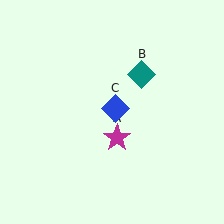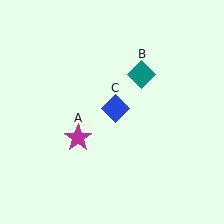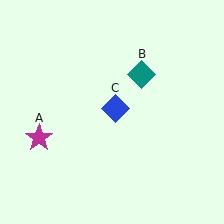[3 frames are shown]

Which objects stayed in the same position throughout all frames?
Teal diamond (object B) and blue diamond (object C) remained stationary.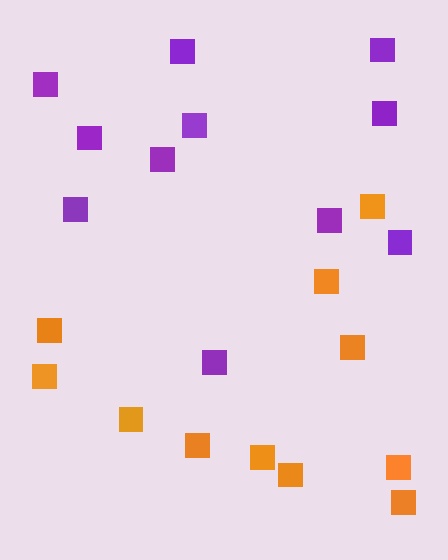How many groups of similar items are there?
There are 2 groups: one group of purple squares (11) and one group of orange squares (11).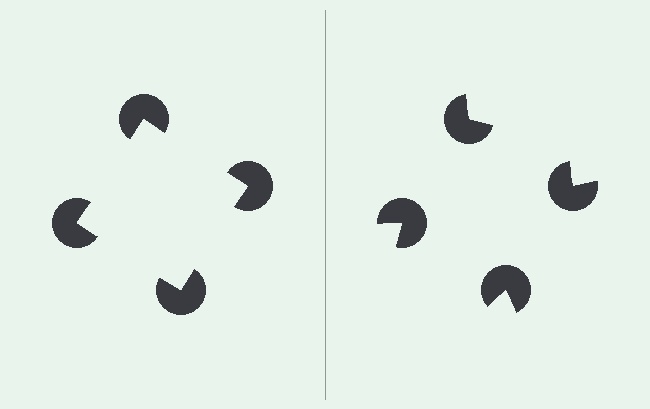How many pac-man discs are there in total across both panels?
8 — 4 on each side.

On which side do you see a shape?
An illusory square appears on the left side. On the right side the wedge cuts are rotated, so no coherent shape forms.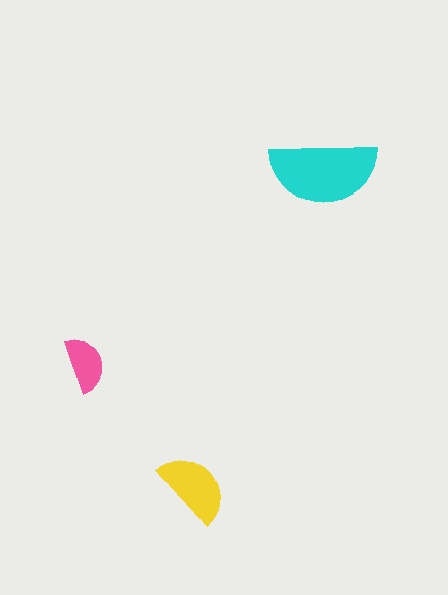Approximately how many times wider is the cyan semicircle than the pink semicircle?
About 2 times wider.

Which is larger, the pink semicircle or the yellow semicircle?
The yellow one.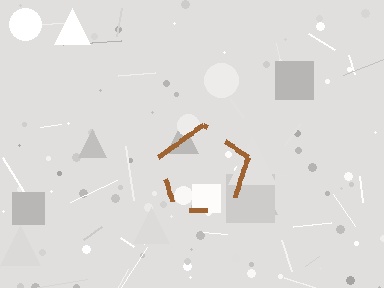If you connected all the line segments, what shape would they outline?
They would outline a pentagon.